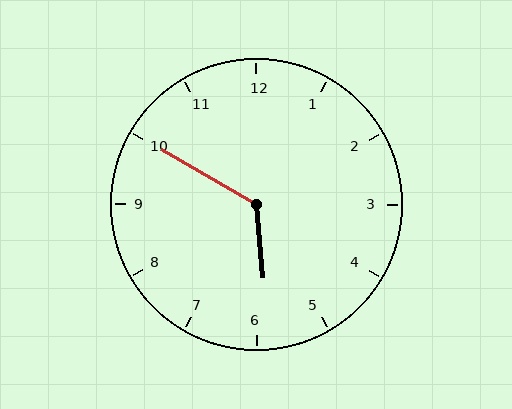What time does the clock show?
5:50.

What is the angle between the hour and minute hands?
Approximately 125 degrees.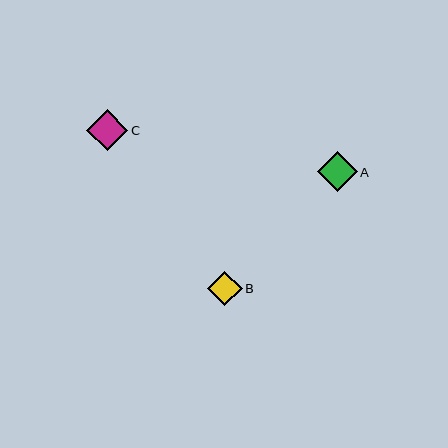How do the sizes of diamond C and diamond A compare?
Diamond C and diamond A are approximately the same size.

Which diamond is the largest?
Diamond C is the largest with a size of approximately 41 pixels.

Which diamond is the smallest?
Diamond B is the smallest with a size of approximately 35 pixels.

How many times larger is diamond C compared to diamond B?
Diamond C is approximately 1.2 times the size of diamond B.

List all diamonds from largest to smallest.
From largest to smallest: C, A, B.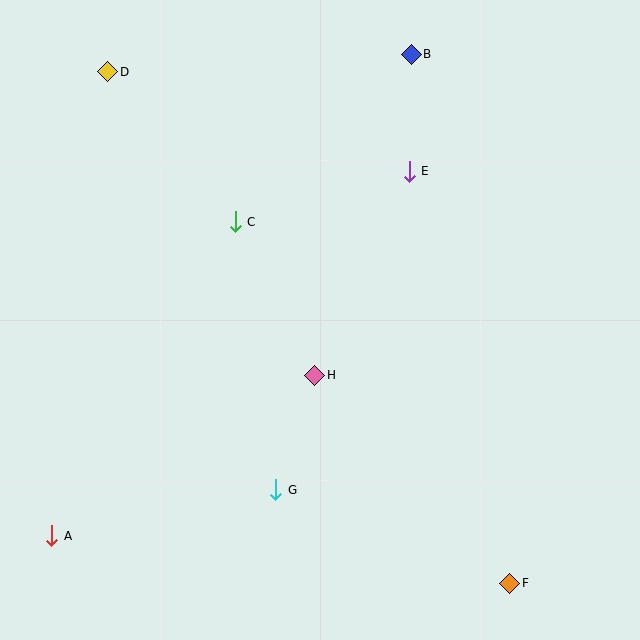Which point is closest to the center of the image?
Point H at (315, 375) is closest to the center.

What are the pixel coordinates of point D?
Point D is at (108, 72).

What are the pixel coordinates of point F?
Point F is at (510, 583).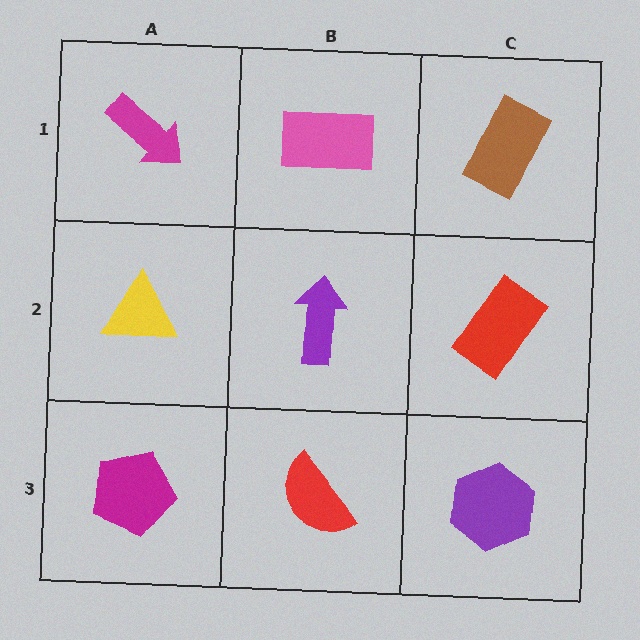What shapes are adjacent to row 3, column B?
A purple arrow (row 2, column B), a magenta pentagon (row 3, column A), a purple hexagon (row 3, column C).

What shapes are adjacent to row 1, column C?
A red rectangle (row 2, column C), a pink rectangle (row 1, column B).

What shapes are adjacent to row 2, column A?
A magenta arrow (row 1, column A), a magenta pentagon (row 3, column A), a purple arrow (row 2, column B).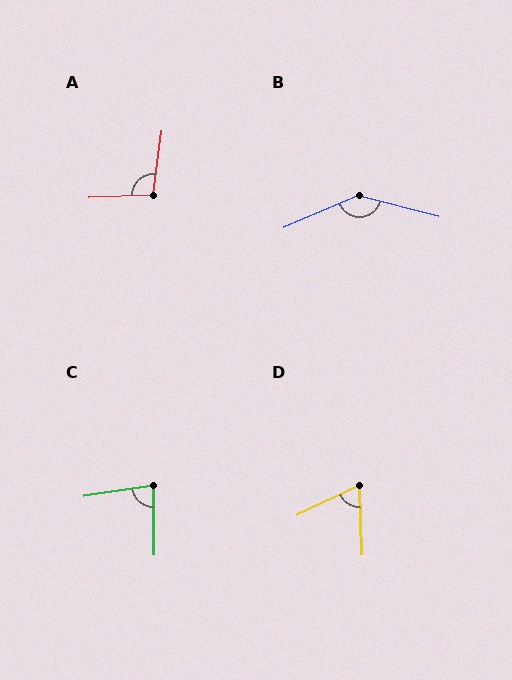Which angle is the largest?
B, at approximately 142 degrees.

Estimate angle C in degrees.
Approximately 82 degrees.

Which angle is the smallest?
D, at approximately 67 degrees.